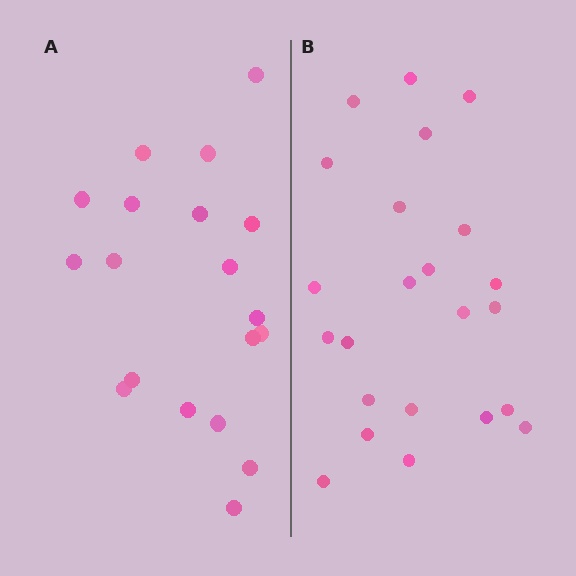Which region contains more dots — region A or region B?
Region B (the right region) has more dots.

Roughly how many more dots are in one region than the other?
Region B has about 4 more dots than region A.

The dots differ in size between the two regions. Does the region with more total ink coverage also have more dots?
No. Region A has more total ink coverage because its dots are larger, but region B actually contains more individual dots. Total area can be misleading — the number of items is what matters here.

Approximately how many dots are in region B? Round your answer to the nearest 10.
About 20 dots. (The exact count is 23, which rounds to 20.)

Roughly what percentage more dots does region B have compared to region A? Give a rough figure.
About 20% more.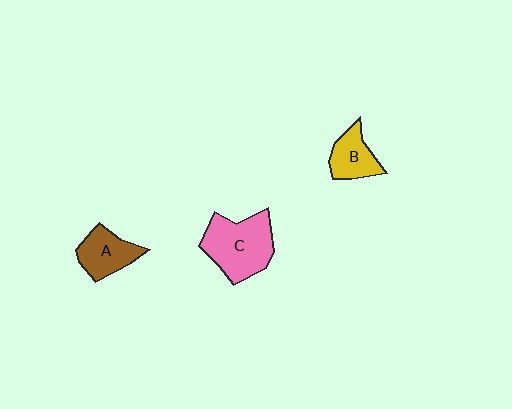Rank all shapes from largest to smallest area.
From largest to smallest: C (pink), A (brown), B (yellow).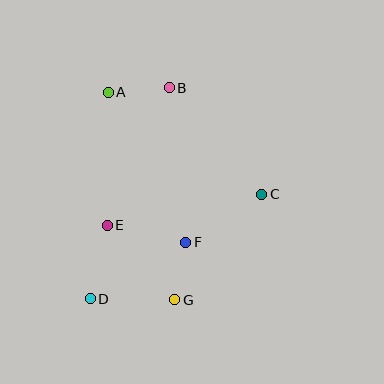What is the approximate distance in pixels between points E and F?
The distance between E and F is approximately 80 pixels.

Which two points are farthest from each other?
Points B and D are farthest from each other.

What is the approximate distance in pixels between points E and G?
The distance between E and G is approximately 100 pixels.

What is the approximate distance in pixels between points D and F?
The distance between D and F is approximately 111 pixels.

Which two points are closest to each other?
Points F and G are closest to each other.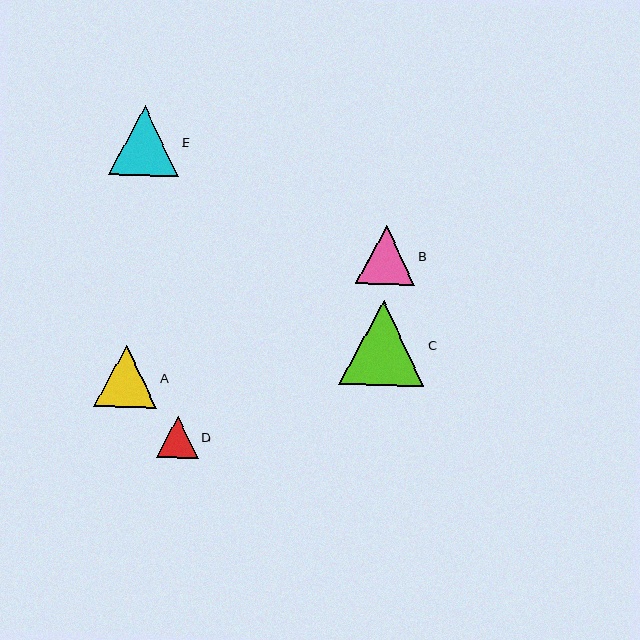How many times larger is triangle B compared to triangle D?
Triangle B is approximately 1.4 times the size of triangle D.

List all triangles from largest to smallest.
From largest to smallest: C, E, A, B, D.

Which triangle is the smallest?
Triangle D is the smallest with a size of approximately 42 pixels.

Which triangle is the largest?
Triangle C is the largest with a size of approximately 85 pixels.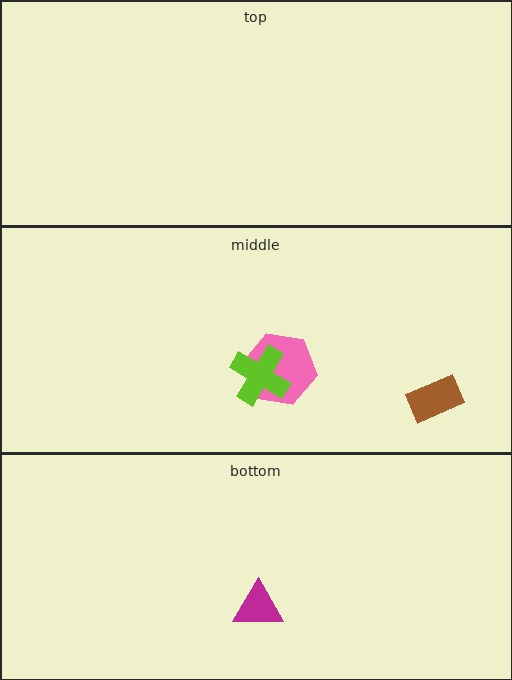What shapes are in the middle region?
The pink hexagon, the lime cross, the brown rectangle.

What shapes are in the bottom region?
The magenta triangle.